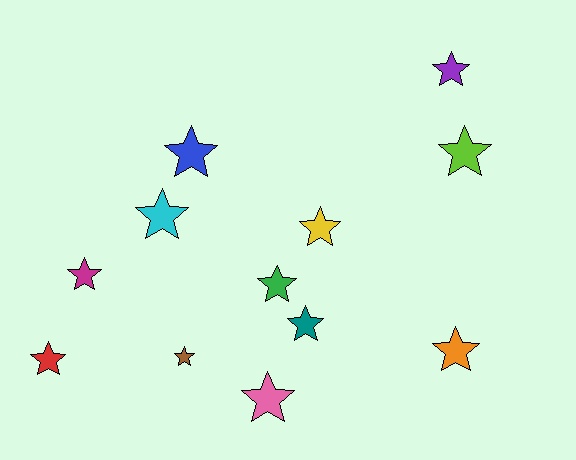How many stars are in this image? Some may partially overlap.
There are 12 stars.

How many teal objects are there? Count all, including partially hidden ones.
There is 1 teal object.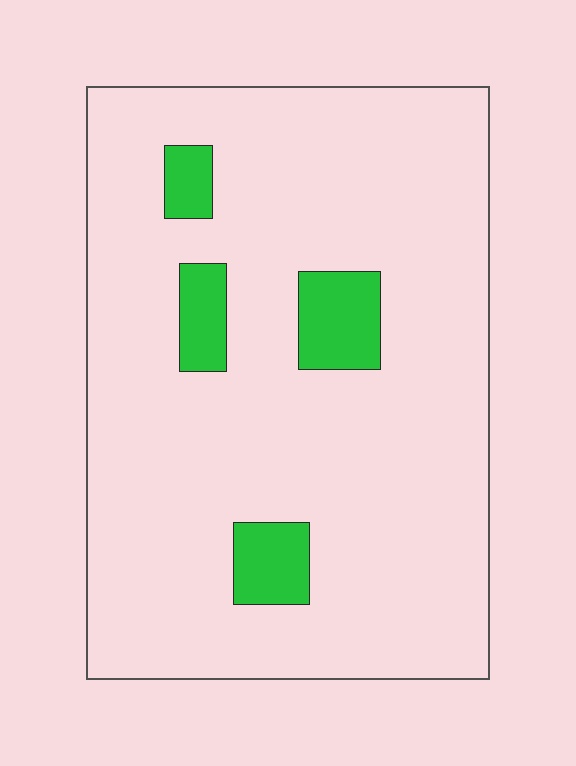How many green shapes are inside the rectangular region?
4.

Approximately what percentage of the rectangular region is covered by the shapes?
Approximately 10%.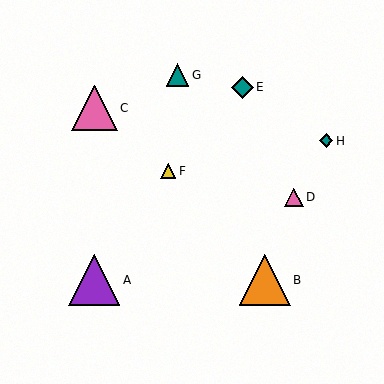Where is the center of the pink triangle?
The center of the pink triangle is at (294, 197).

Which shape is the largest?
The orange triangle (labeled B) is the largest.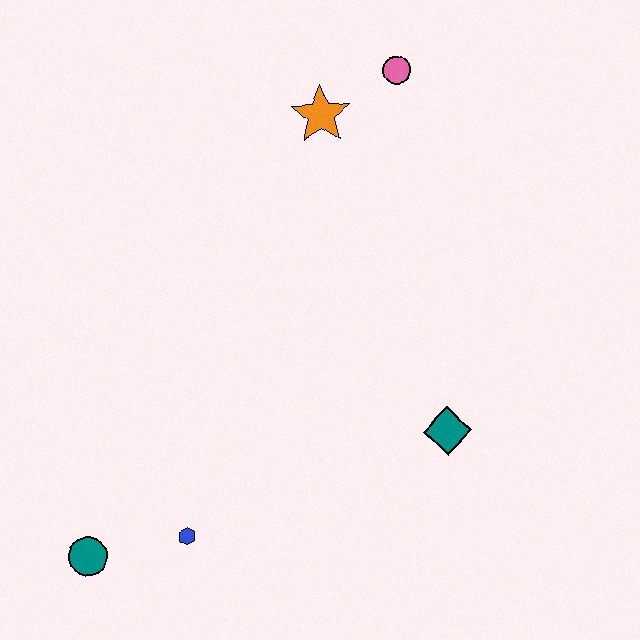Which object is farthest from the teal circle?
The pink circle is farthest from the teal circle.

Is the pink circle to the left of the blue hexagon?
No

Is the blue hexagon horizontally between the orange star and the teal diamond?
No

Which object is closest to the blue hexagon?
The teal circle is closest to the blue hexagon.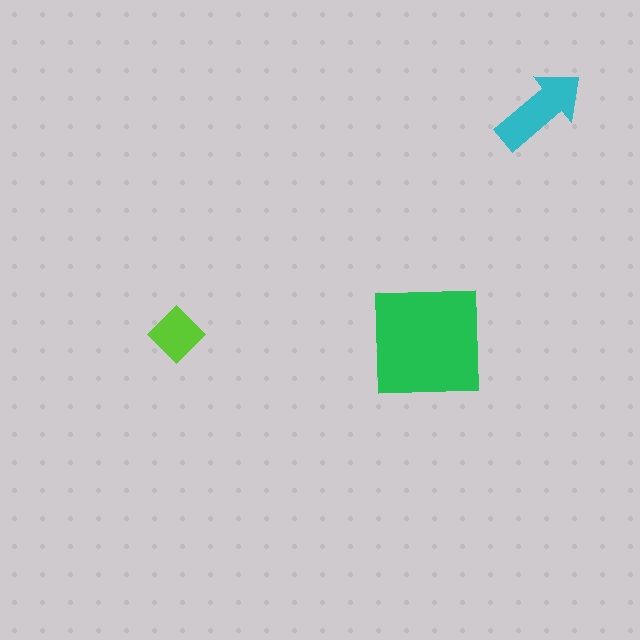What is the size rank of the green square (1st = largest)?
1st.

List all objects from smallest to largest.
The lime diamond, the cyan arrow, the green square.